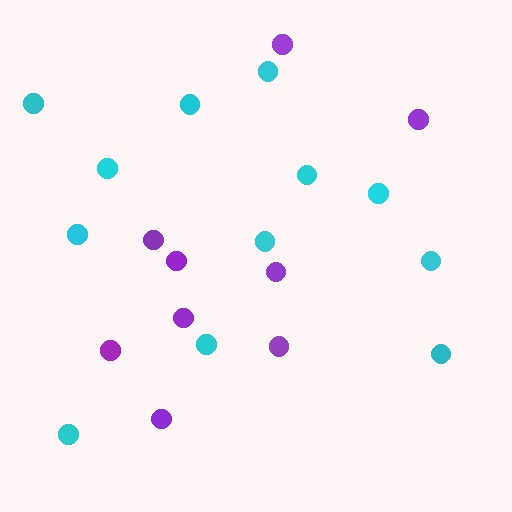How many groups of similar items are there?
There are 2 groups: one group of cyan circles (12) and one group of purple circles (9).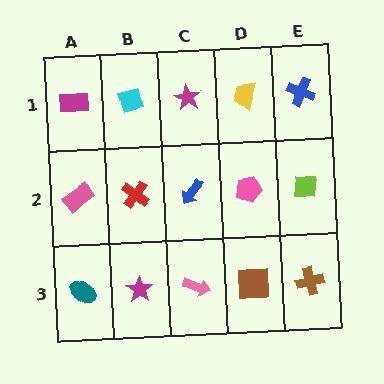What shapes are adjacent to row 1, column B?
A red cross (row 2, column B), a magenta rectangle (row 1, column A), a magenta star (row 1, column C).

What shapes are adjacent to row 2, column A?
A magenta rectangle (row 1, column A), a teal ellipse (row 3, column A), a red cross (row 2, column B).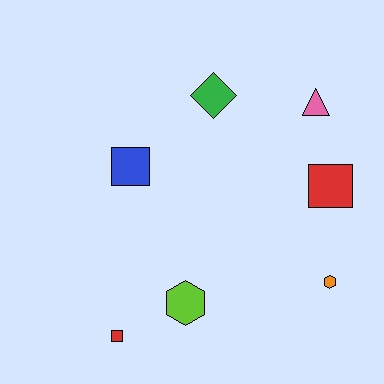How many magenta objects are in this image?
There are no magenta objects.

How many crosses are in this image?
There are no crosses.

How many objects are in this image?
There are 7 objects.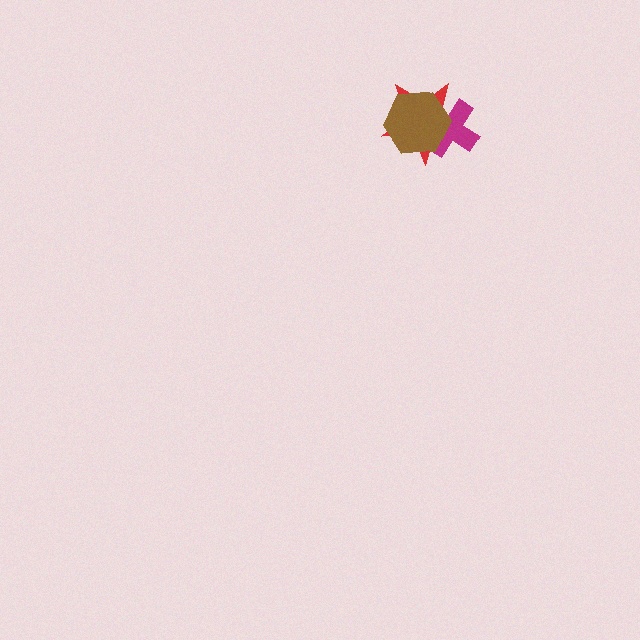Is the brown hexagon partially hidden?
No, no other shape covers it.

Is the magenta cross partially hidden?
Yes, it is partially covered by another shape.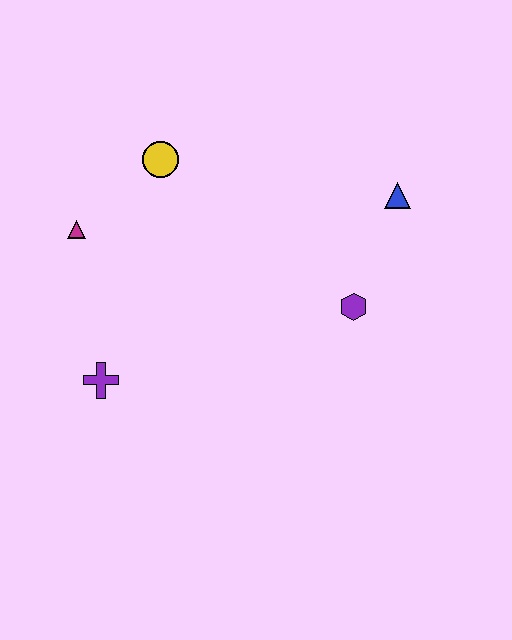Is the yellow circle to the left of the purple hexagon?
Yes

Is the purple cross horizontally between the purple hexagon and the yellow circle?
No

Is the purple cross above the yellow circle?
No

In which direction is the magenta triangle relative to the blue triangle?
The magenta triangle is to the left of the blue triangle.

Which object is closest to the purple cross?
The magenta triangle is closest to the purple cross.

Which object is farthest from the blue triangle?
The purple cross is farthest from the blue triangle.